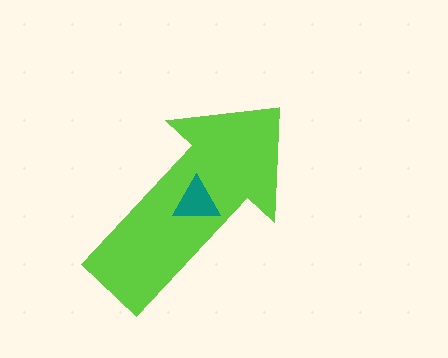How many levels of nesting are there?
2.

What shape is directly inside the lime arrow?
The teal triangle.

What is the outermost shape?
The lime arrow.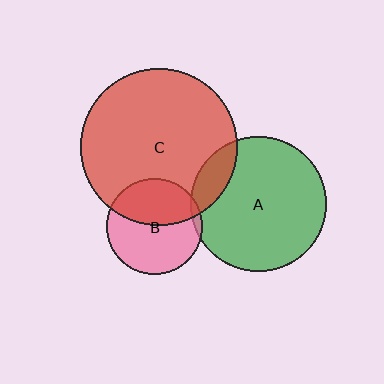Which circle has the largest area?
Circle C (red).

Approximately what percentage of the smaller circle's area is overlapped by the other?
Approximately 15%.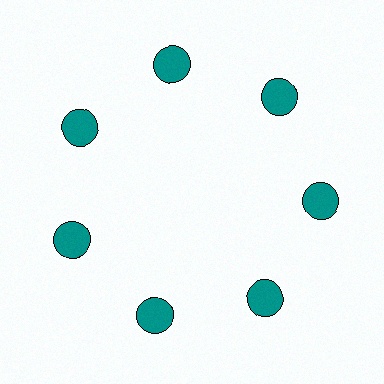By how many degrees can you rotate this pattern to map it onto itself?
The pattern maps onto itself every 51 degrees of rotation.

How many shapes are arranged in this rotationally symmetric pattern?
There are 7 shapes, arranged in 7 groups of 1.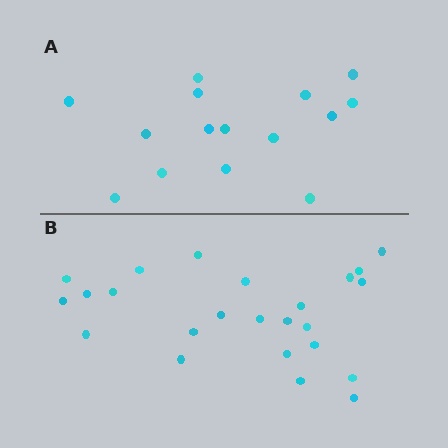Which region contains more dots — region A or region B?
Region B (the bottom region) has more dots.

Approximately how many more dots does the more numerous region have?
Region B has roughly 8 or so more dots than region A.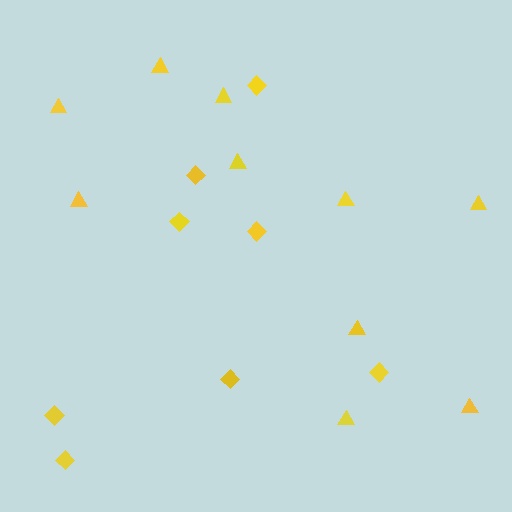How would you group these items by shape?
There are 2 groups: one group of diamonds (8) and one group of triangles (10).